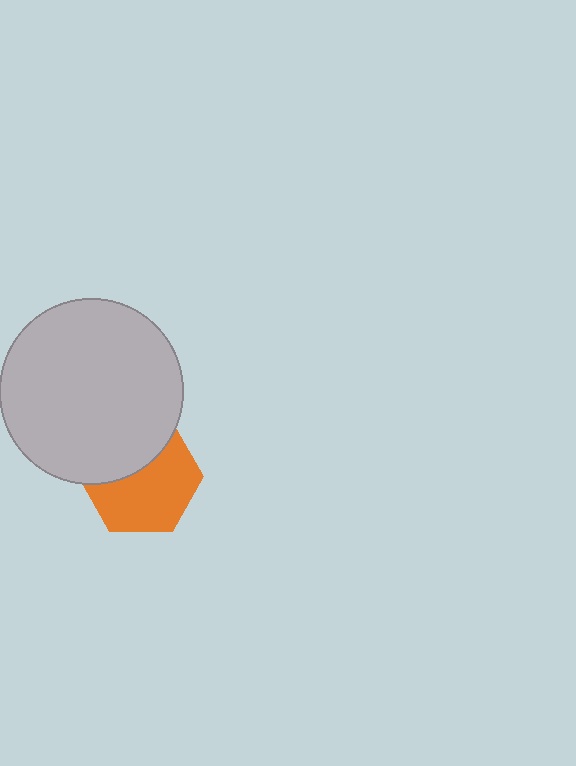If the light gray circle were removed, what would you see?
You would see the complete orange hexagon.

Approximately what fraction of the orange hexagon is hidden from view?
Roughly 39% of the orange hexagon is hidden behind the light gray circle.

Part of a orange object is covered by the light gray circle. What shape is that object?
It is a hexagon.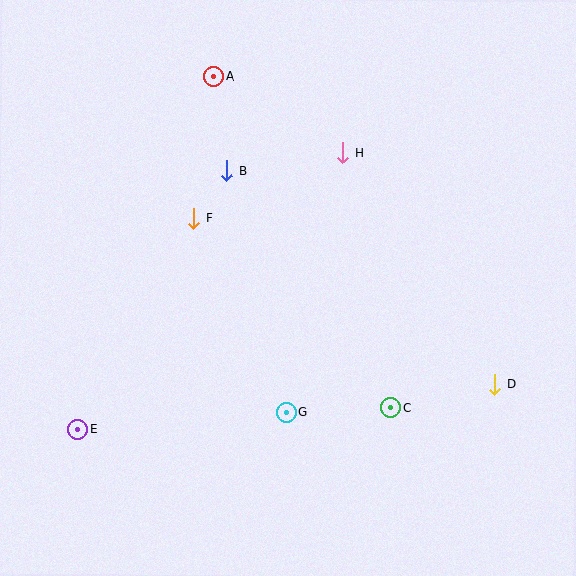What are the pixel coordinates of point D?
Point D is at (495, 384).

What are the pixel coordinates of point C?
Point C is at (391, 408).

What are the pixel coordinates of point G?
Point G is at (286, 412).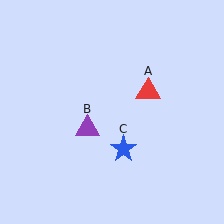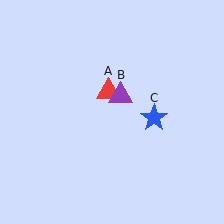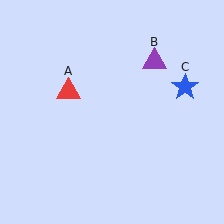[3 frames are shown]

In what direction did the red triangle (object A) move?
The red triangle (object A) moved left.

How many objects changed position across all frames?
3 objects changed position: red triangle (object A), purple triangle (object B), blue star (object C).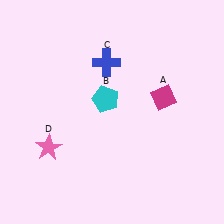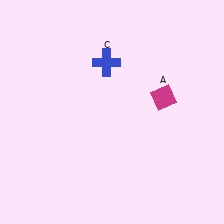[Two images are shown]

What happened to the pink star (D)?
The pink star (D) was removed in Image 2. It was in the bottom-left area of Image 1.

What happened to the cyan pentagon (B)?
The cyan pentagon (B) was removed in Image 2. It was in the top-left area of Image 1.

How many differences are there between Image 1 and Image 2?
There are 2 differences between the two images.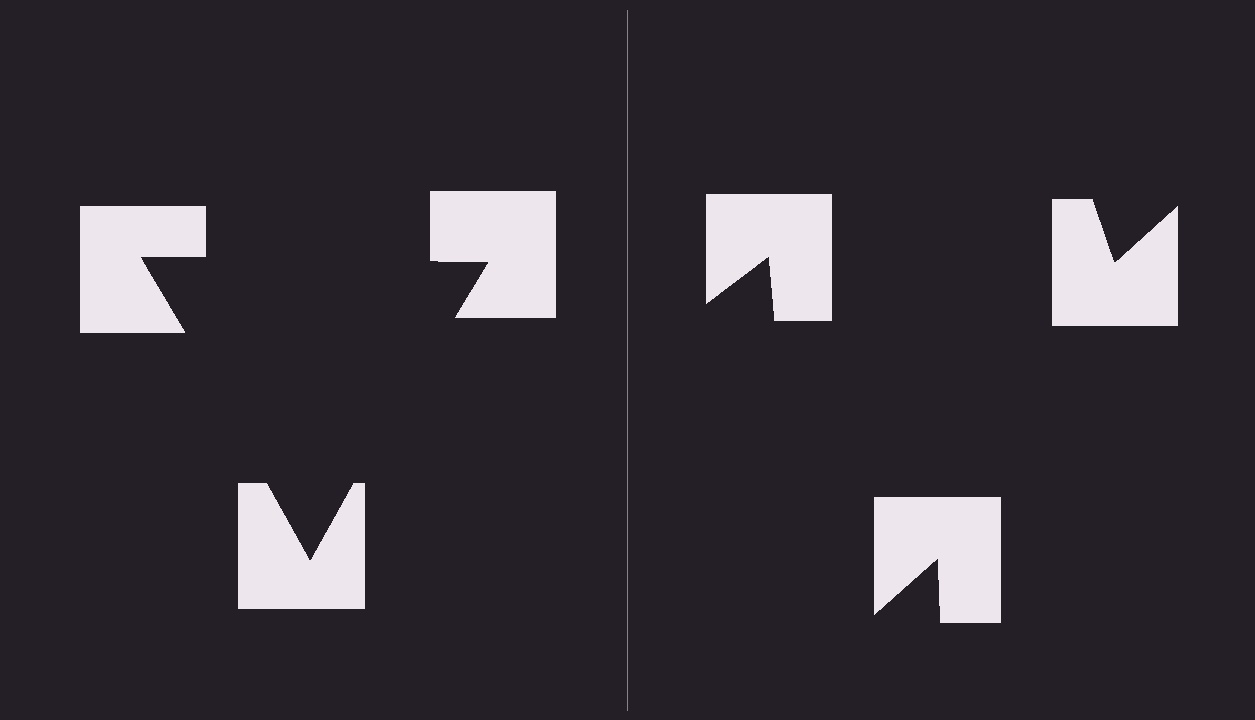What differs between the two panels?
The notched squares are positioned identically on both sides; only the wedge orientations differ. On the left they align to a triangle; on the right they are misaligned.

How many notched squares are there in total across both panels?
6 — 3 on each side.